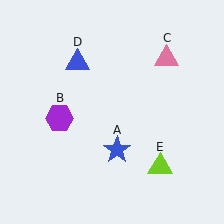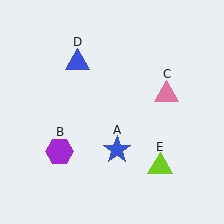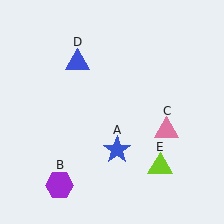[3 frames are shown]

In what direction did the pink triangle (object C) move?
The pink triangle (object C) moved down.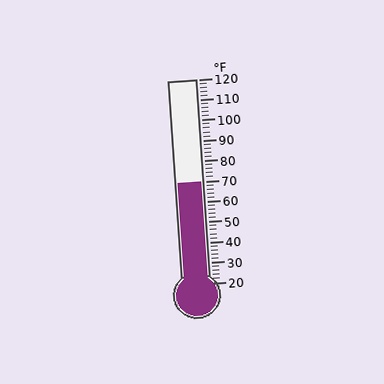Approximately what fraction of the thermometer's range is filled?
The thermometer is filled to approximately 50% of its range.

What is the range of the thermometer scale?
The thermometer scale ranges from 20°F to 120°F.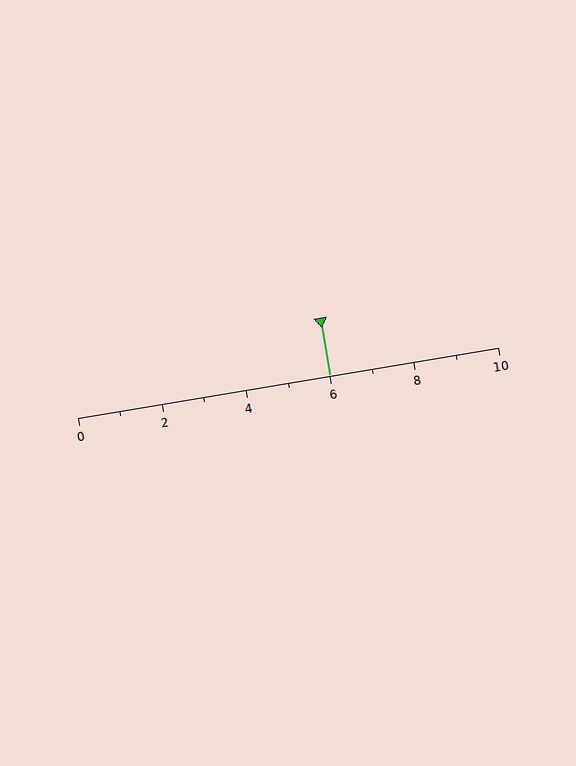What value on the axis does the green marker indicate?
The marker indicates approximately 6.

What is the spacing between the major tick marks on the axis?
The major ticks are spaced 2 apart.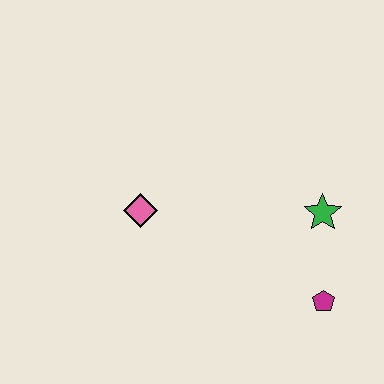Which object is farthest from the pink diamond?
The magenta pentagon is farthest from the pink diamond.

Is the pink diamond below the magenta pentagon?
No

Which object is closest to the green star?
The magenta pentagon is closest to the green star.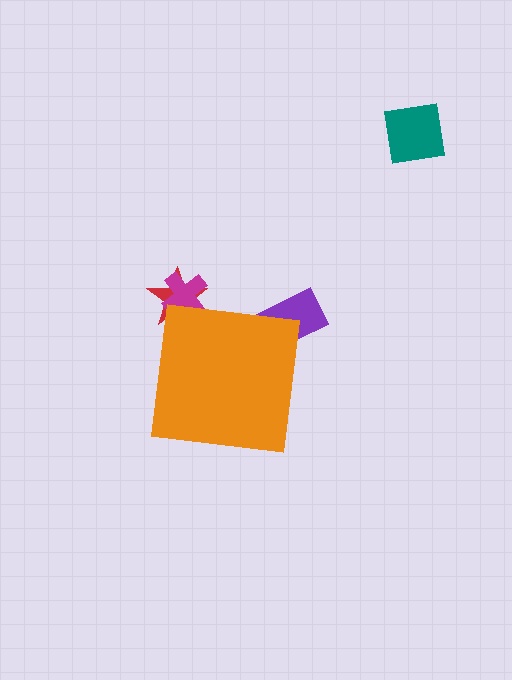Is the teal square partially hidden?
No, the teal square is fully visible.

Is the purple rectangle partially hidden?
Yes, the purple rectangle is partially hidden behind the orange square.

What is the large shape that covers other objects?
An orange square.